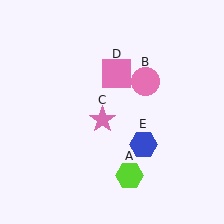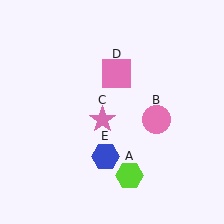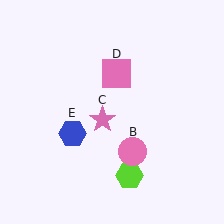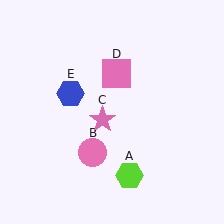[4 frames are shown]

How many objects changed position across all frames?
2 objects changed position: pink circle (object B), blue hexagon (object E).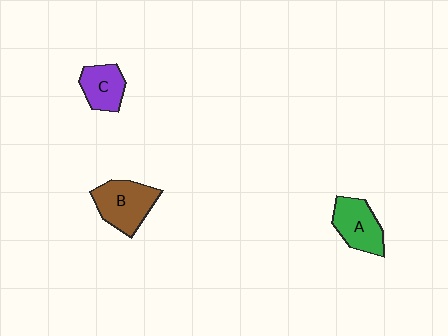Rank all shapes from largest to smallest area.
From largest to smallest: B (brown), A (green), C (purple).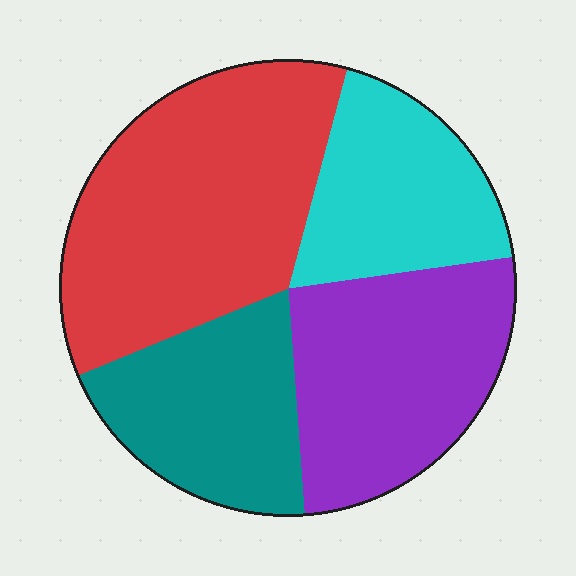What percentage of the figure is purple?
Purple covers about 25% of the figure.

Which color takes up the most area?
Red, at roughly 35%.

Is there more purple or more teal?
Purple.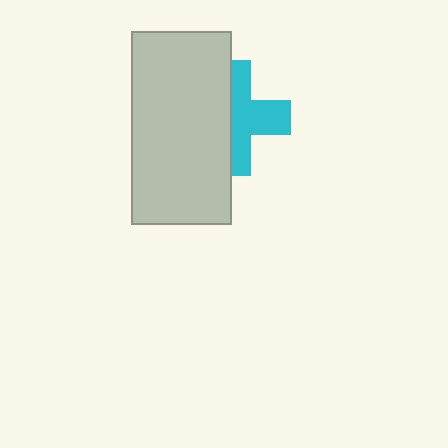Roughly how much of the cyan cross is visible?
About half of it is visible (roughly 53%).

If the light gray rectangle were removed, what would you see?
You would see the complete cyan cross.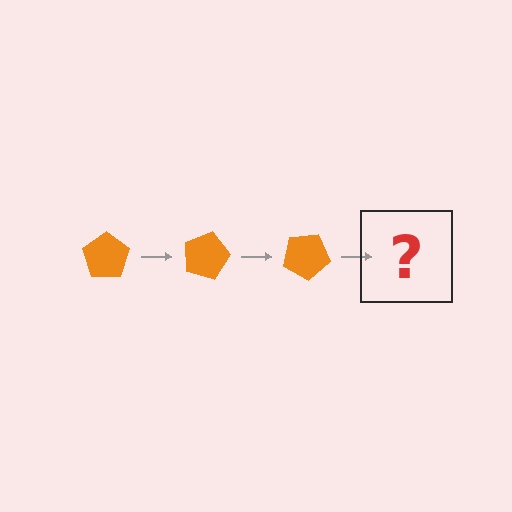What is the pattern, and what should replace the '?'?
The pattern is that the pentagon rotates 15 degrees each step. The '?' should be an orange pentagon rotated 45 degrees.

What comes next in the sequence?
The next element should be an orange pentagon rotated 45 degrees.